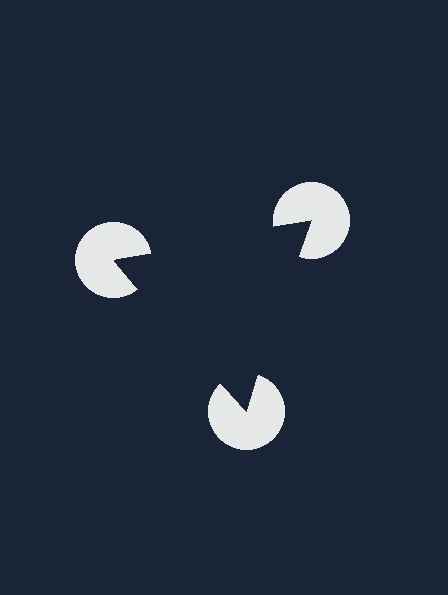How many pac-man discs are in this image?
There are 3 — one at each vertex of the illusory triangle.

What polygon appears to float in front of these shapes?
An illusory triangle — its edges are inferred from the aligned wedge cuts in the pac-man discs, not physically drawn.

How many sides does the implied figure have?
3 sides.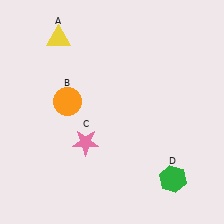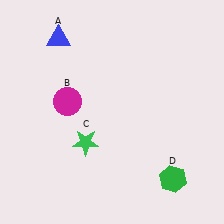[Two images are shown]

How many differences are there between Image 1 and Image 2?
There are 3 differences between the two images.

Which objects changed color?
A changed from yellow to blue. B changed from orange to magenta. C changed from pink to green.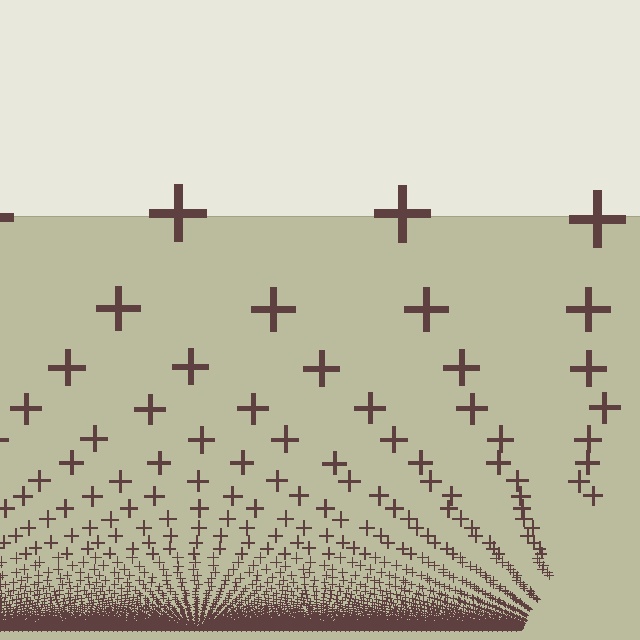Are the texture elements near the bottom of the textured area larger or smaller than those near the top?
Smaller. The gradient is inverted — elements near the bottom are smaller and denser.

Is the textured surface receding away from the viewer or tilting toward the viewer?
The surface appears to tilt toward the viewer. Texture elements get larger and sparser toward the top.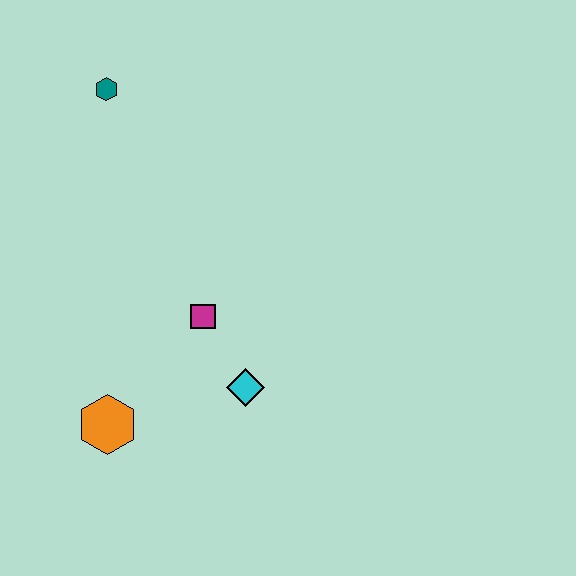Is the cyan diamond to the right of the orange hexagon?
Yes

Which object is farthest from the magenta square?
The teal hexagon is farthest from the magenta square.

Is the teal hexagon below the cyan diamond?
No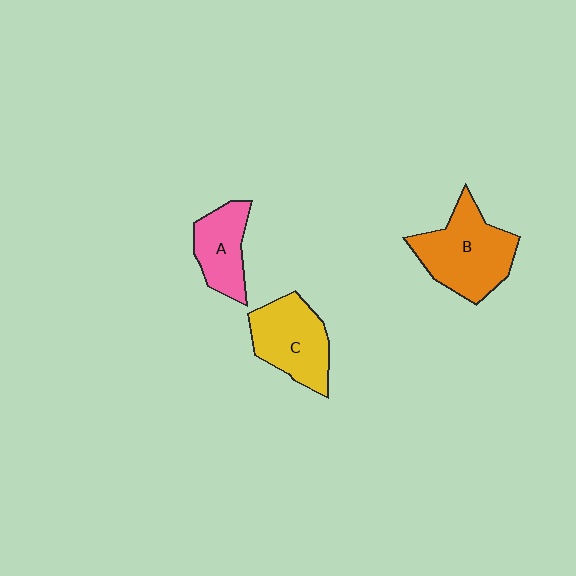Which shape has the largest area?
Shape B (orange).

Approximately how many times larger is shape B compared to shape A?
Approximately 1.6 times.